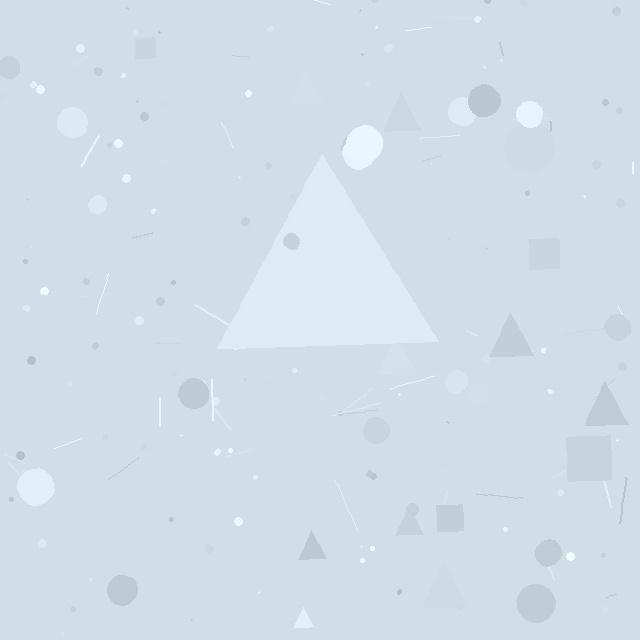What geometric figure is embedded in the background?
A triangle is embedded in the background.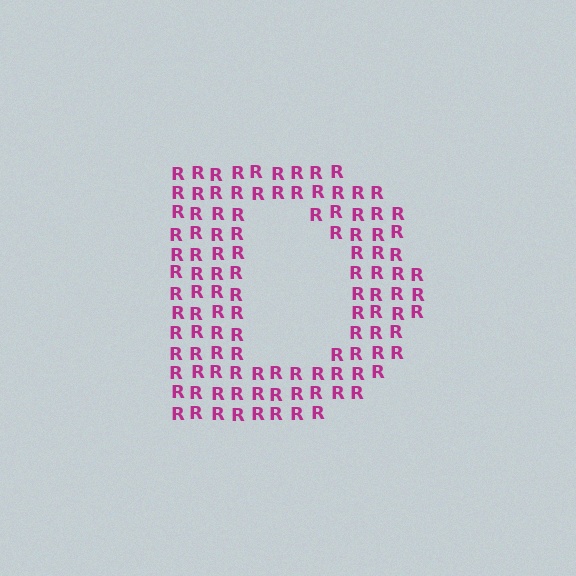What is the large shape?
The large shape is the letter D.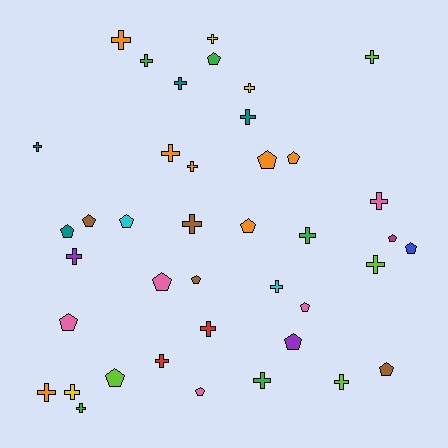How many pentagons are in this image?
There are 17 pentagons.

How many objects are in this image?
There are 40 objects.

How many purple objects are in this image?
There are 2 purple objects.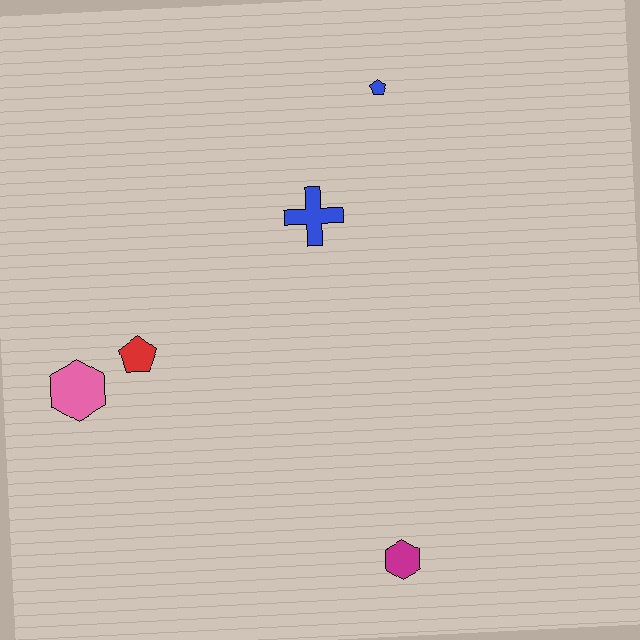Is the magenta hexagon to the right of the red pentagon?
Yes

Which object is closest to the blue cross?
The blue pentagon is closest to the blue cross.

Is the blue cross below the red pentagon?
No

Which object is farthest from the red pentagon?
The blue pentagon is farthest from the red pentagon.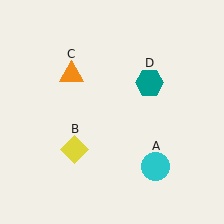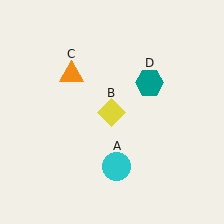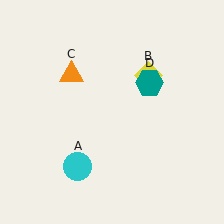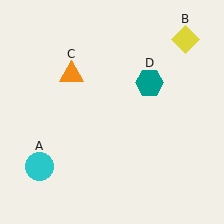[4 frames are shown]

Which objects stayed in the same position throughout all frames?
Orange triangle (object C) and teal hexagon (object D) remained stationary.